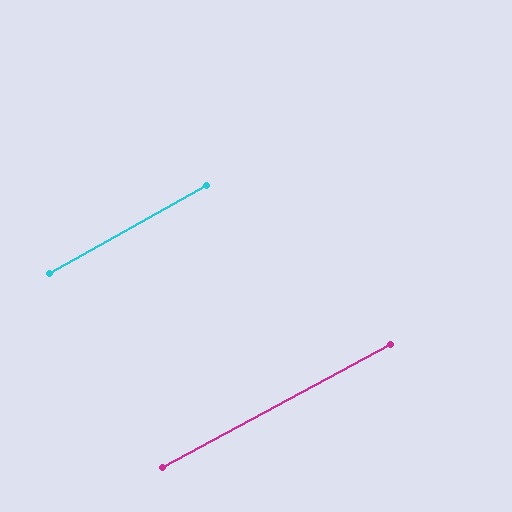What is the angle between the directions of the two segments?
Approximately 1 degree.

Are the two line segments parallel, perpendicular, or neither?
Parallel — their directions differ by only 0.9°.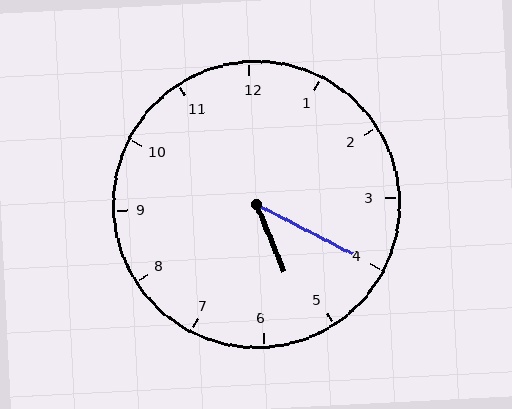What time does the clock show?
5:20.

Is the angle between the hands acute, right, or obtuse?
It is acute.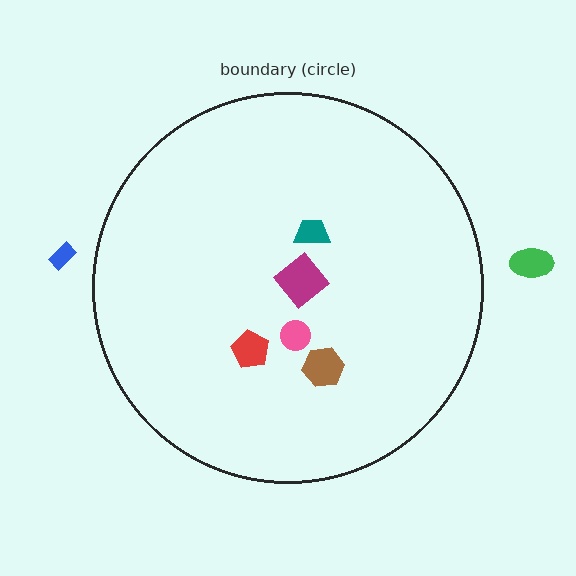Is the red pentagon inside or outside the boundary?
Inside.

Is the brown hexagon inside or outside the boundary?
Inside.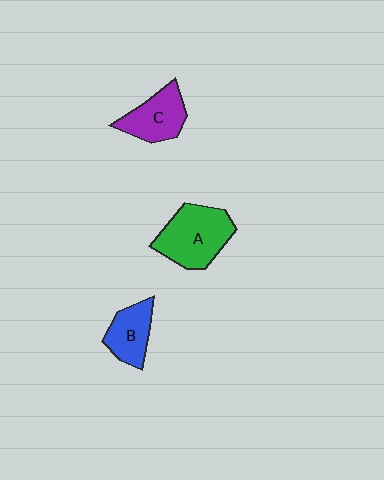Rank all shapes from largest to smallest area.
From largest to smallest: A (green), C (purple), B (blue).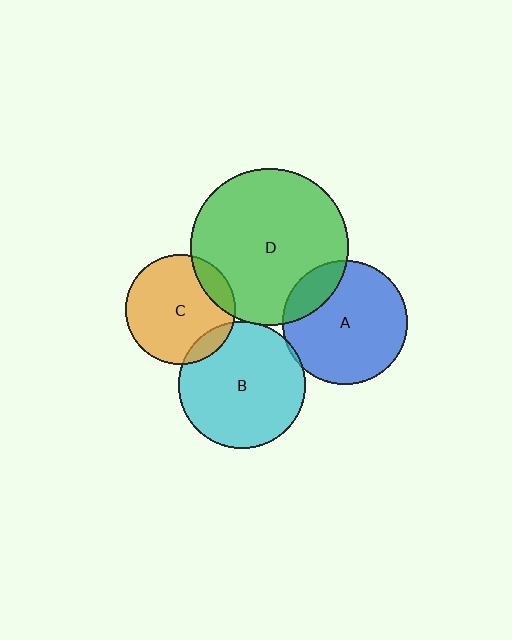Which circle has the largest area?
Circle D (green).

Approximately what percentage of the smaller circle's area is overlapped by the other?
Approximately 10%.